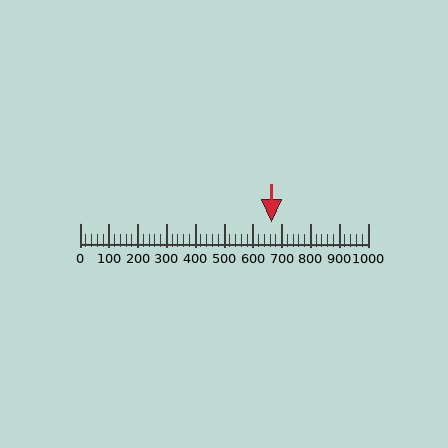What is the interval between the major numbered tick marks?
The major tick marks are spaced 100 units apart.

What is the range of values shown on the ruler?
The ruler shows values from 0 to 1000.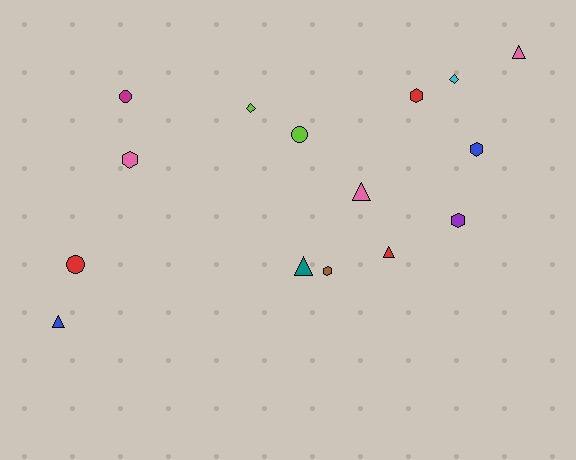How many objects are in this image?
There are 15 objects.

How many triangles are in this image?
There are 5 triangles.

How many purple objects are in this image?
There is 1 purple object.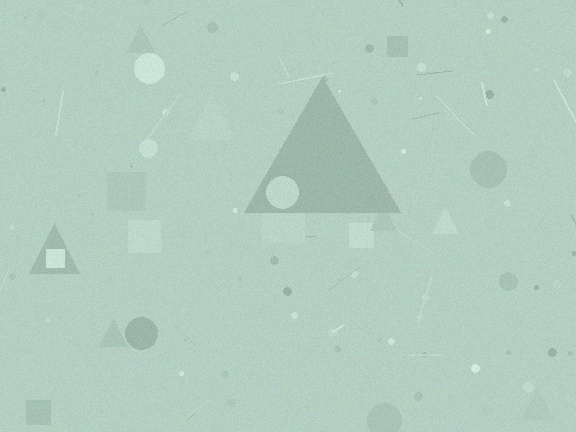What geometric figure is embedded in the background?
A triangle is embedded in the background.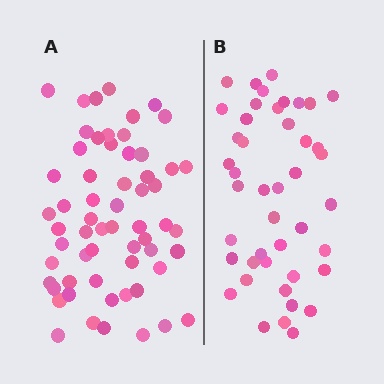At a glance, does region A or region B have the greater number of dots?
Region A (the left region) has more dots.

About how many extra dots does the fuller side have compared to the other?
Region A has approximately 15 more dots than region B.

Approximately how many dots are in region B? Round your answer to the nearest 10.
About 40 dots. (The exact count is 44, which rounds to 40.)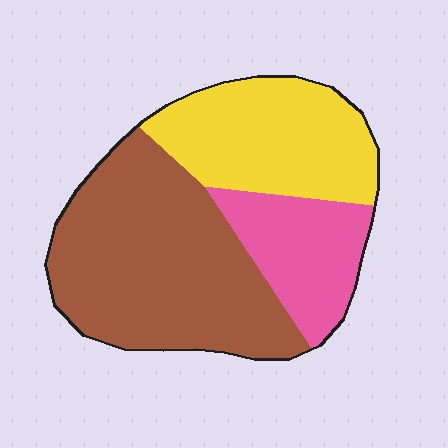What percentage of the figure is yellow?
Yellow takes up between a quarter and a half of the figure.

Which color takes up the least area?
Pink, at roughly 20%.